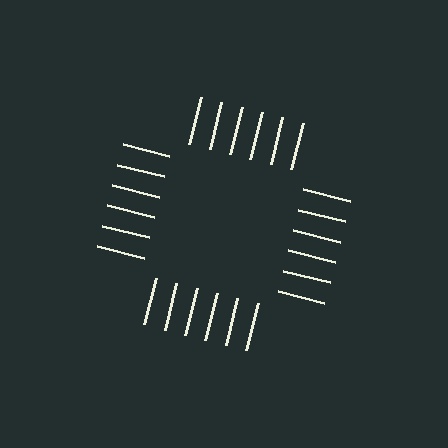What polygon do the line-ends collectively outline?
An illusory square — the line segments terminate on its edges but no continuous stroke is drawn.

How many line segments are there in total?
24 — 6 along each of the 4 edges.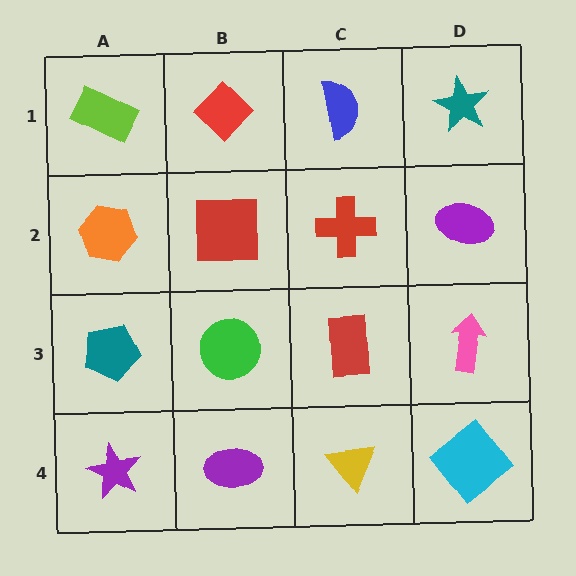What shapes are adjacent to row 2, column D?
A teal star (row 1, column D), a pink arrow (row 3, column D), a red cross (row 2, column C).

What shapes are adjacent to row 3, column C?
A red cross (row 2, column C), a yellow triangle (row 4, column C), a green circle (row 3, column B), a pink arrow (row 3, column D).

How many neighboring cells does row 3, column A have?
3.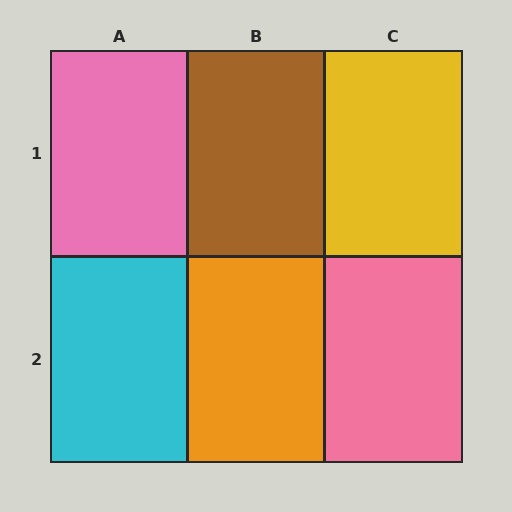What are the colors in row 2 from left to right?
Cyan, orange, pink.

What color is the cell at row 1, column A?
Pink.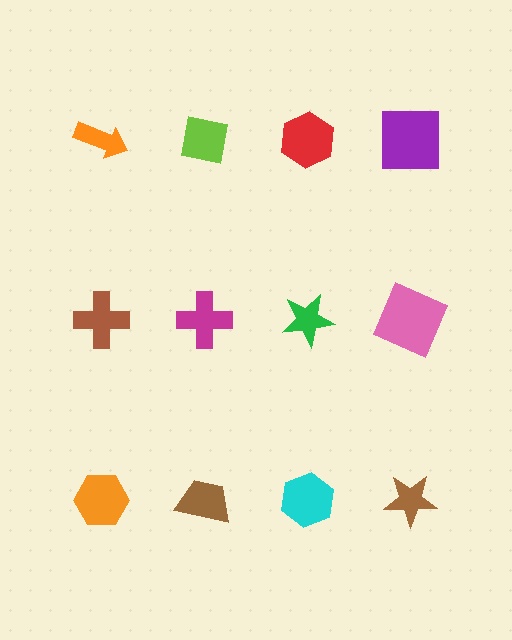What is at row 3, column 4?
A brown star.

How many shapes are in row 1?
4 shapes.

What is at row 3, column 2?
A brown trapezoid.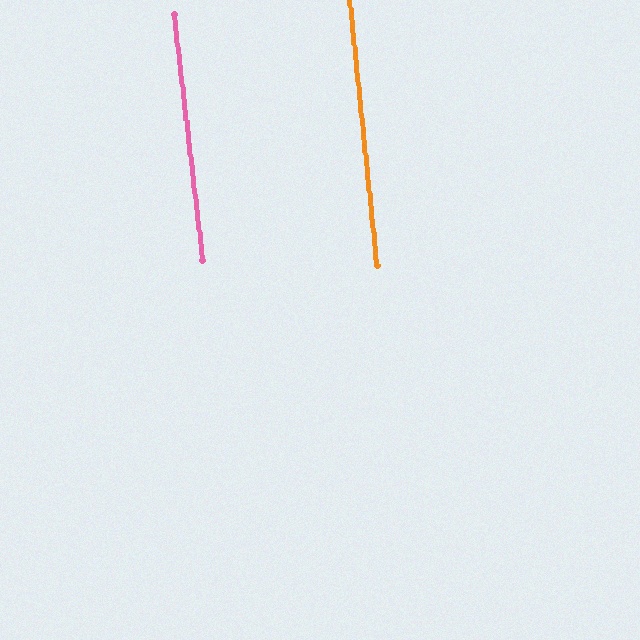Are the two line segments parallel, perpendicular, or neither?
Parallel — their directions differ by only 0.8°.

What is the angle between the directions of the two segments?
Approximately 1 degree.